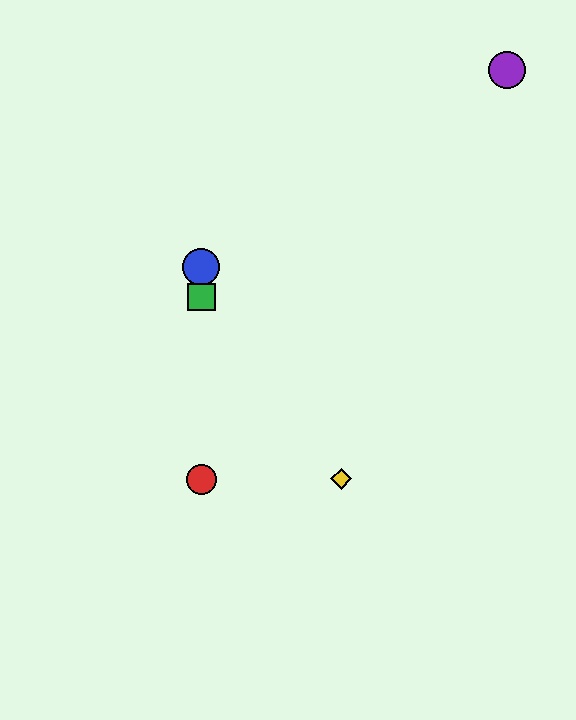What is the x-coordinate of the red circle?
The red circle is at x≈201.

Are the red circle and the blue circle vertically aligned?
Yes, both are at x≈201.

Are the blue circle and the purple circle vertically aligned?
No, the blue circle is at x≈201 and the purple circle is at x≈507.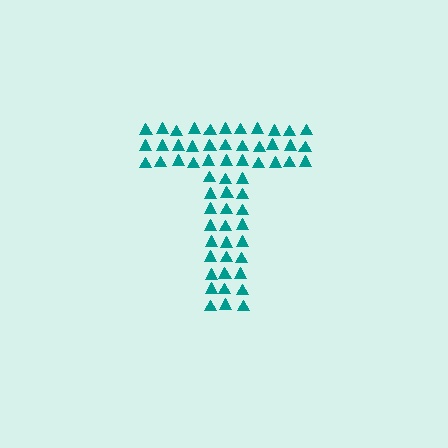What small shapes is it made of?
It is made of small triangles.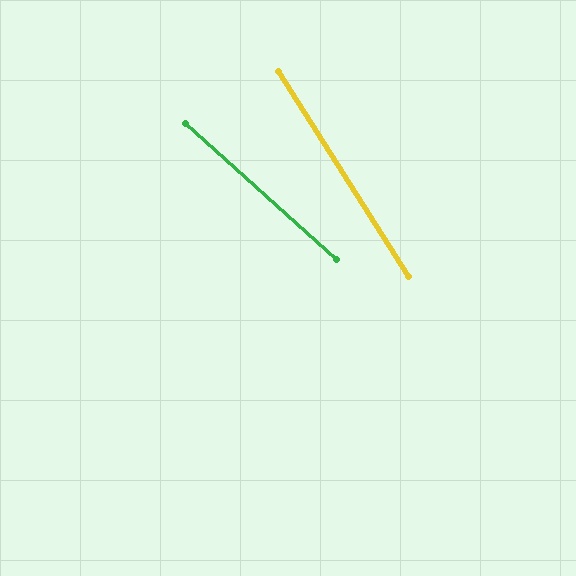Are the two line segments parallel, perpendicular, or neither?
Neither parallel nor perpendicular — they differ by about 16°.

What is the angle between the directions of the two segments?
Approximately 16 degrees.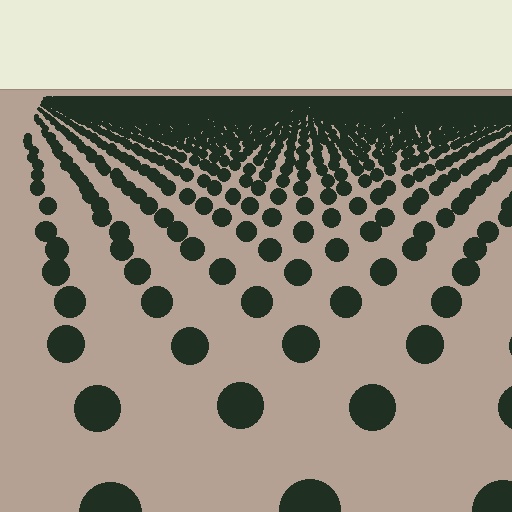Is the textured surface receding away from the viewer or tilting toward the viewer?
The surface is receding away from the viewer. Texture elements get smaller and denser toward the top.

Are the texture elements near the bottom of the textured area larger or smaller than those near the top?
Larger. Near the bottom, elements are closer to the viewer and appear at a bigger on-screen size.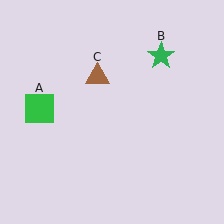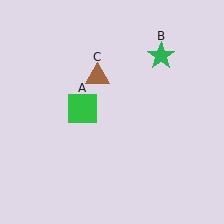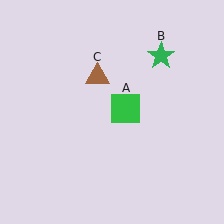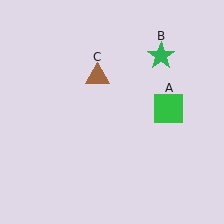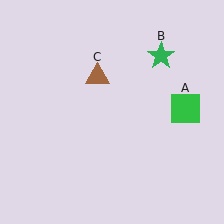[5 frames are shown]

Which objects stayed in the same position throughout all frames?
Green star (object B) and brown triangle (object C) remained stationary.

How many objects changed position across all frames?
1 object changed position: green square (object A).